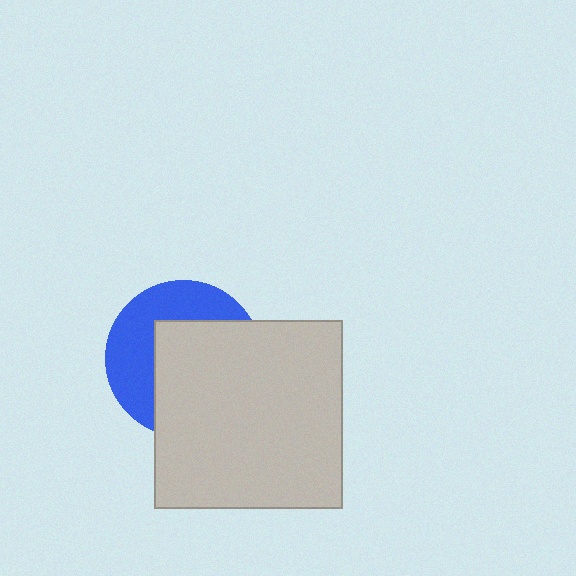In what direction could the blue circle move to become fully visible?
The blue circle could move toward the upper-left. That would shift it out from behind the light gray square entirely.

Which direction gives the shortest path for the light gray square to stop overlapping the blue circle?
Moving toward the lower-right gives the shortest separation.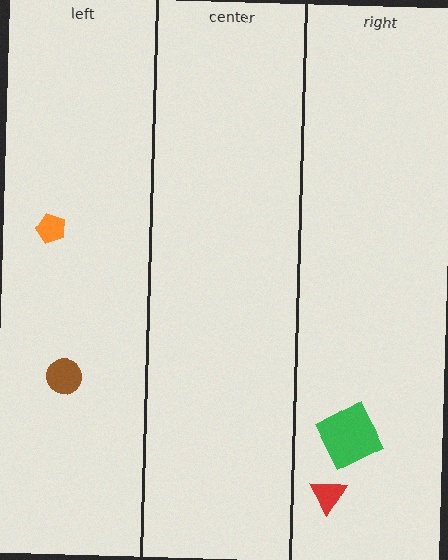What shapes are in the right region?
The red triangle, the green square.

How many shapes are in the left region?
2.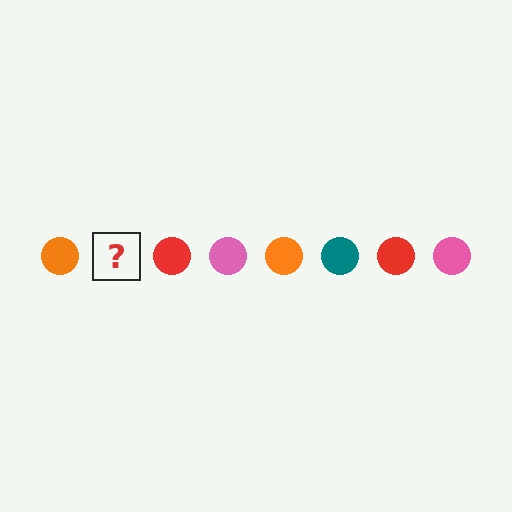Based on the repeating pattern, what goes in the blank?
The blank should be a teal circle.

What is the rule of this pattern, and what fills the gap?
The rule is that the pattern cycles through orange, teal, red, pink circles. The gap should be filled with a teal circle.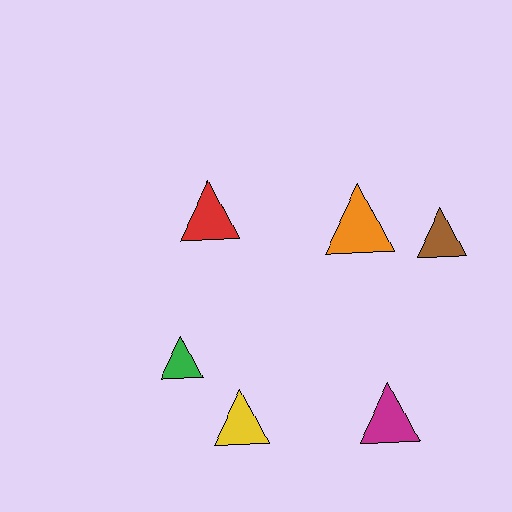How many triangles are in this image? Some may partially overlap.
There are 6 triangles.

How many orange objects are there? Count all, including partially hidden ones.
There is 1 orange object.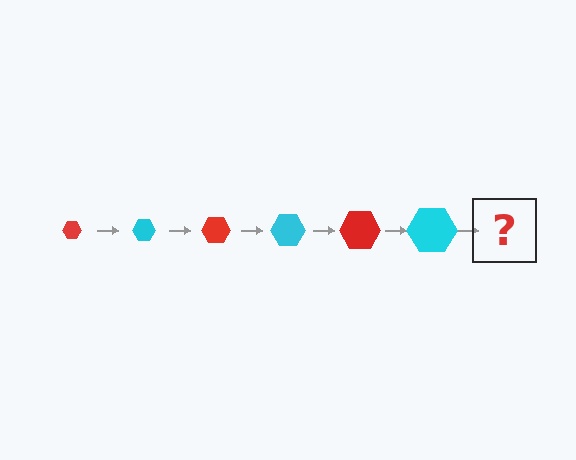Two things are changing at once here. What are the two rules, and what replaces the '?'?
The two rules are that the hexagon grows larger each step and the color cycles through red and cyan. The '?' should be a red hexagon, larger than the previous one.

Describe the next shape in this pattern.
It should be a red hexagon, larger than the previous one.